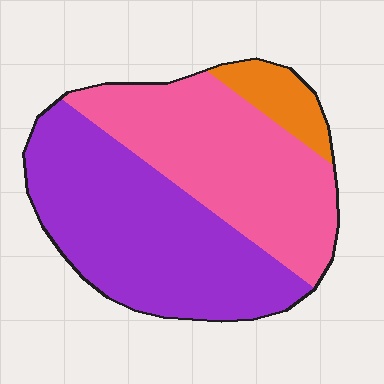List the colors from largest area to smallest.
From largest to smallest: purple, pink, orange.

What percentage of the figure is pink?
Pink covers 42% of the figure.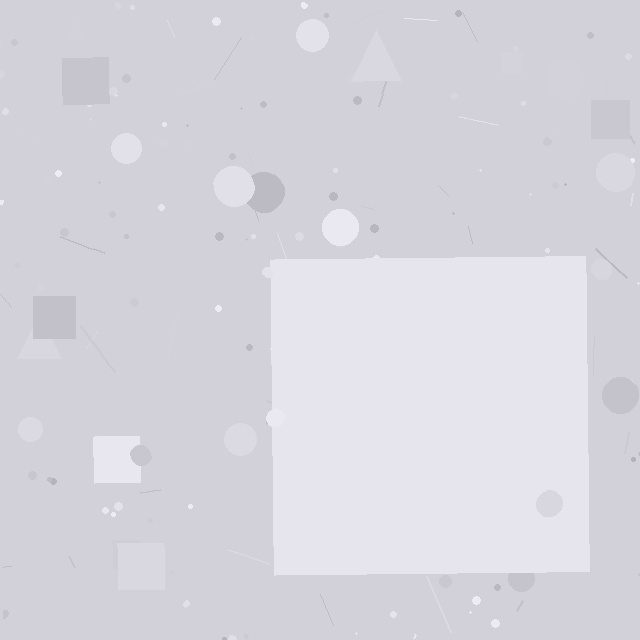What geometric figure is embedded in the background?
A square is embedded in the background.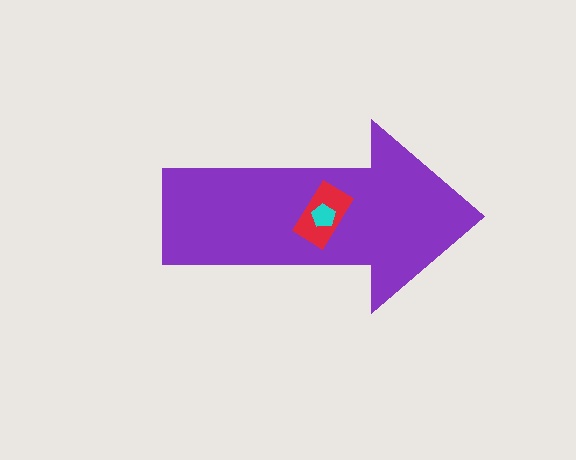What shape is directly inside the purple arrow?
The red rectangle.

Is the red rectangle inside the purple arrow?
Yes.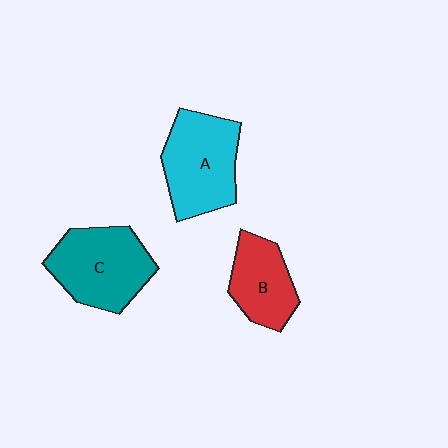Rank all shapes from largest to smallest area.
From largest to smallest: C (teal), A (cyan), B (red).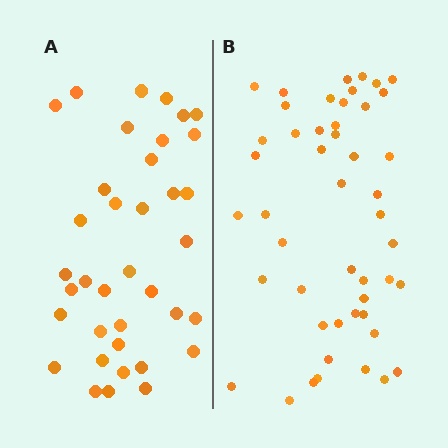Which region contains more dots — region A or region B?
Region B (the right region) has more dots.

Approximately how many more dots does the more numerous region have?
Region B has roughly 12 or so more dots than region A.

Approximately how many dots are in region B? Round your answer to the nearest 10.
About 50 dots. (The exact count is 48, which rounds to 50.)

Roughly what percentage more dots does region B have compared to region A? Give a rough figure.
About 30% more.